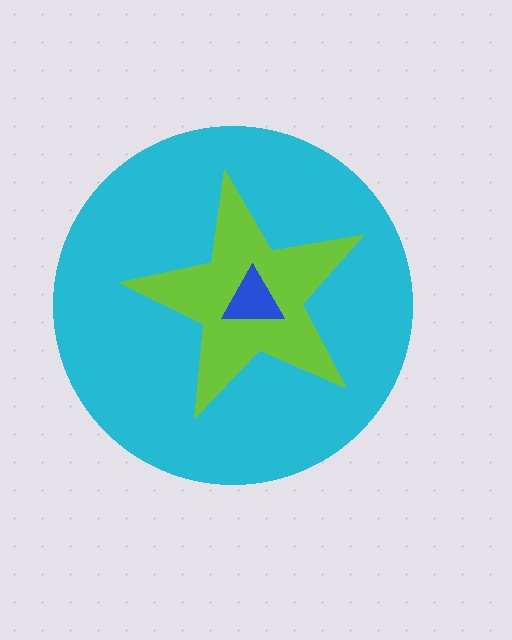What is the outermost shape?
The cyan circle.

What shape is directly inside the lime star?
The blue triangle.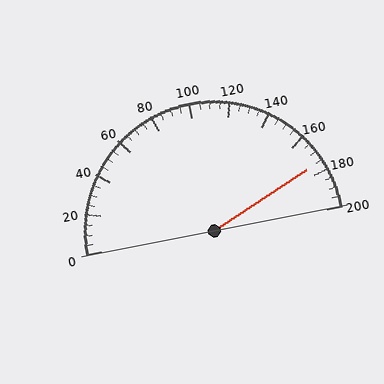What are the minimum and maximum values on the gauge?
The gauge ranges from 0 to 200.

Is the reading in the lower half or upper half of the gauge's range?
The reading is in the upper half of the range (0 to 200).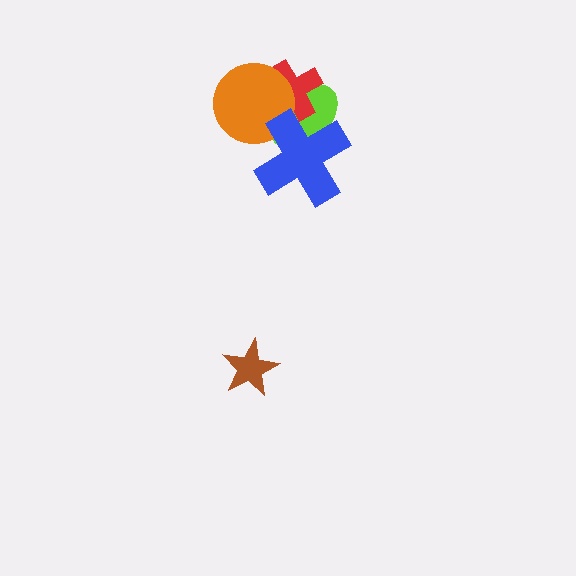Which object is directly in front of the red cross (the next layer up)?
The orange circle is directly in front of the red cross.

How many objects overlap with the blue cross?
3 objects overlap with the blue cross.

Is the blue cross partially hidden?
No, no other shape covers it.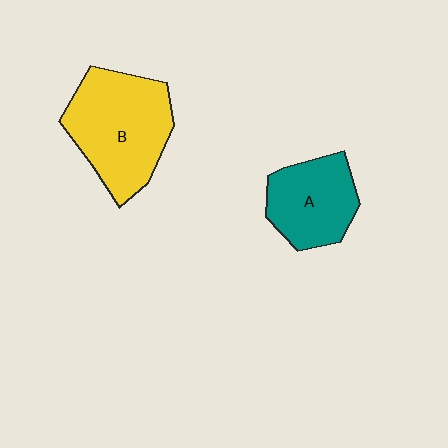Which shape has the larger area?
Shape B (yellow).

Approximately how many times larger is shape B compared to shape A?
Approximately 1.5 times.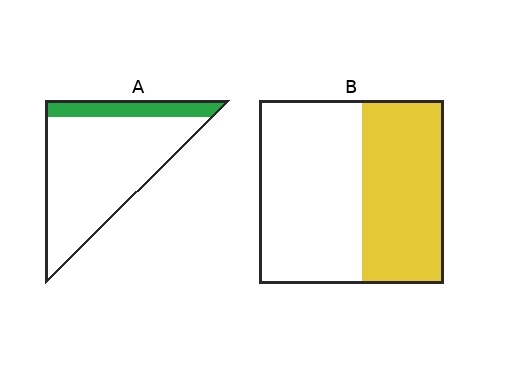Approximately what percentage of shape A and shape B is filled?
A is approximately 20% and B is approximately 45%.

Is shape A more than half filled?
No.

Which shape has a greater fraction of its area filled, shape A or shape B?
Shape B.